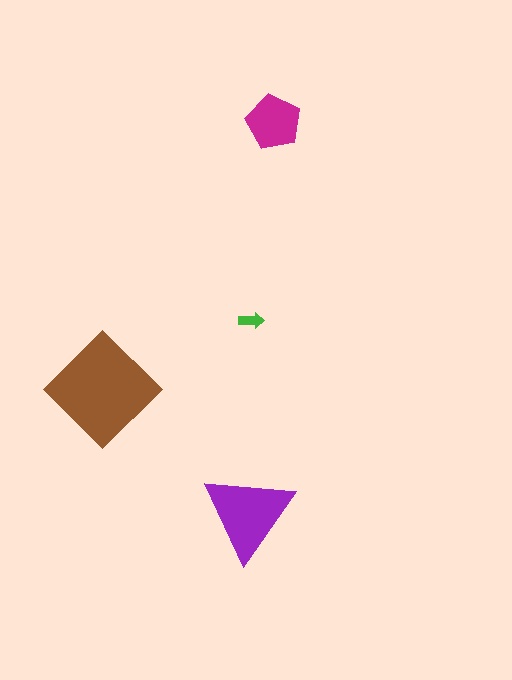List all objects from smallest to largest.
The green arrow, the magenta pentagon, the purple triangle, the brown diamond.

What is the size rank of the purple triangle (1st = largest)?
2nd.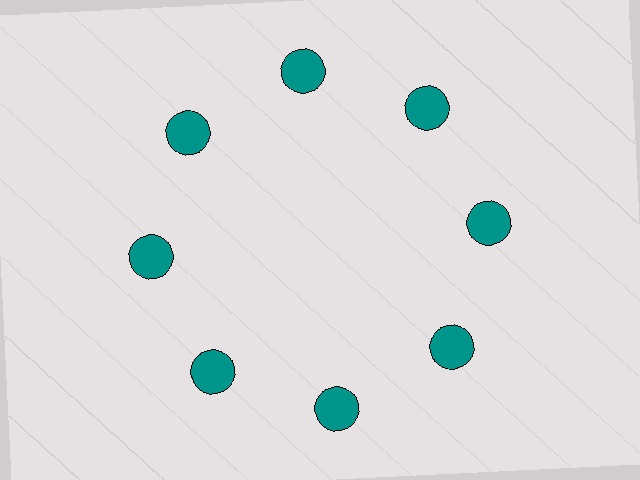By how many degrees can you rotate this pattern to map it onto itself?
The pattern maps onto itself every 45 degrees of rotation.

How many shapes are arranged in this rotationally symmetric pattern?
There are 8 shapes, arranged in 8 groups of 1.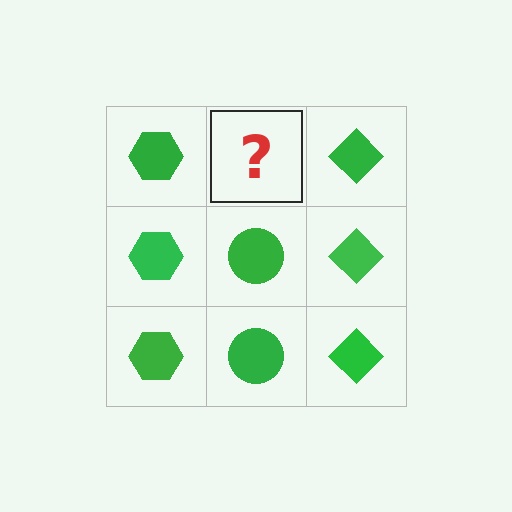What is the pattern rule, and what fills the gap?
The rule is that each column has a consistent shape. The gap should be filled with a green circle.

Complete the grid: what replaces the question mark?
The question mark should be replaced with a green circle.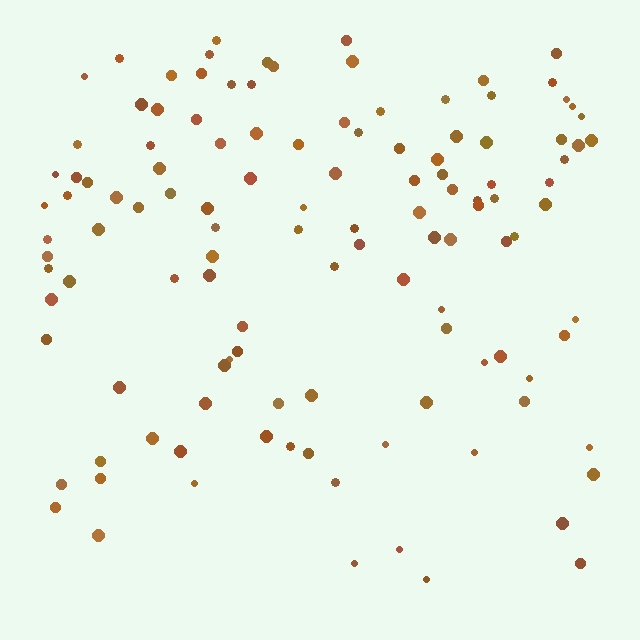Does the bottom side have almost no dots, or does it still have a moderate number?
Still a moderate number, just noticeably fewer than the top.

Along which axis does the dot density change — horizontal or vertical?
Vertical.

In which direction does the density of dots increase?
From bottom to top, with the top side densest.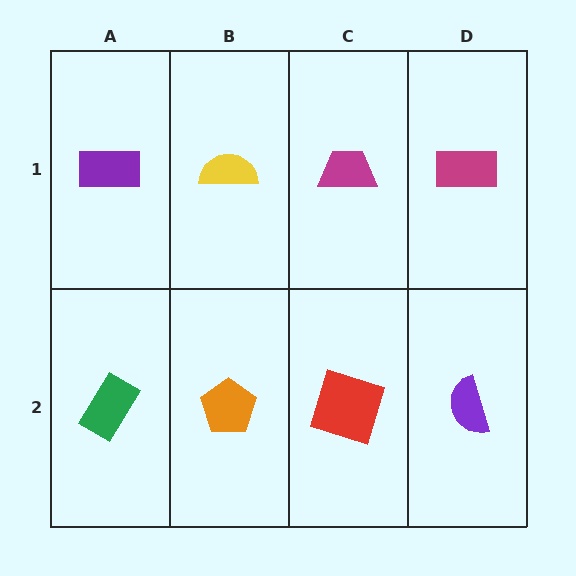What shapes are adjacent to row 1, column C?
A red square (row 2, column C), a yellow semicircle (row 1, column B), a magenta rectangle (row 1, column D).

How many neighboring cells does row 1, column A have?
2.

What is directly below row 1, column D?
A purple semicircle.